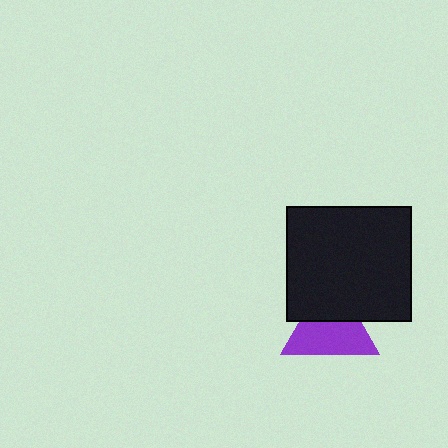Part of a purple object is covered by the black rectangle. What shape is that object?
It is a triangle.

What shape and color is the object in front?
The object in front is a black rectangle.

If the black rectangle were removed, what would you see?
You would see the complete purple triangle.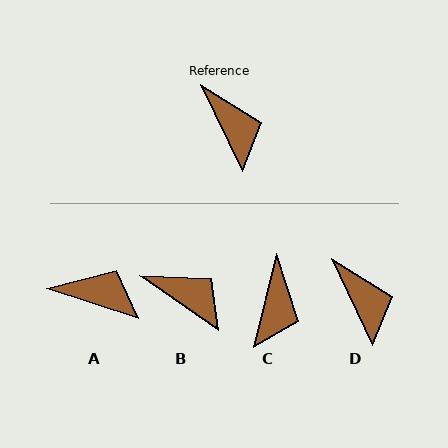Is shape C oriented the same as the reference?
No, it is off by about 39 degrees.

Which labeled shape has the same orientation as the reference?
D.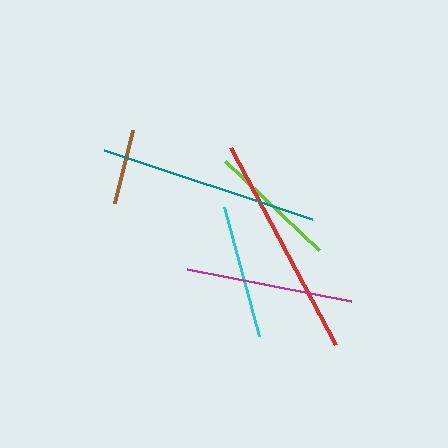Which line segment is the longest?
The red line is the longest at approximately 224 pixels.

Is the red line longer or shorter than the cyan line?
The red line is longer than the cyan line.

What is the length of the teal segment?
The teal segment is approximately 219 pixels long.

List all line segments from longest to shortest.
From longest to shortest: red, teal, magenta, cyan, lime, brown.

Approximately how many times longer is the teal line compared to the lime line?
The teal line is approximately 1.7 times the length of the lime line.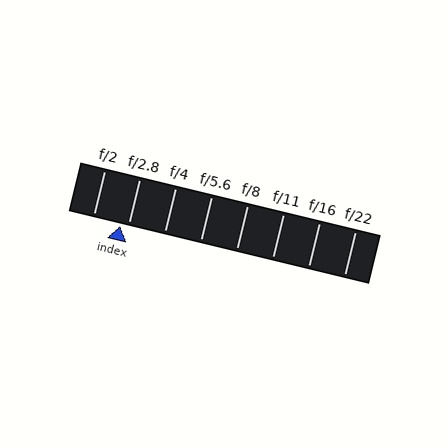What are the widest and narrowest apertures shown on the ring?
The widest aperture shown is f/2 and the narrowest is f/22.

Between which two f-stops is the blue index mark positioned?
The index mark is between f/2 and f/2.8.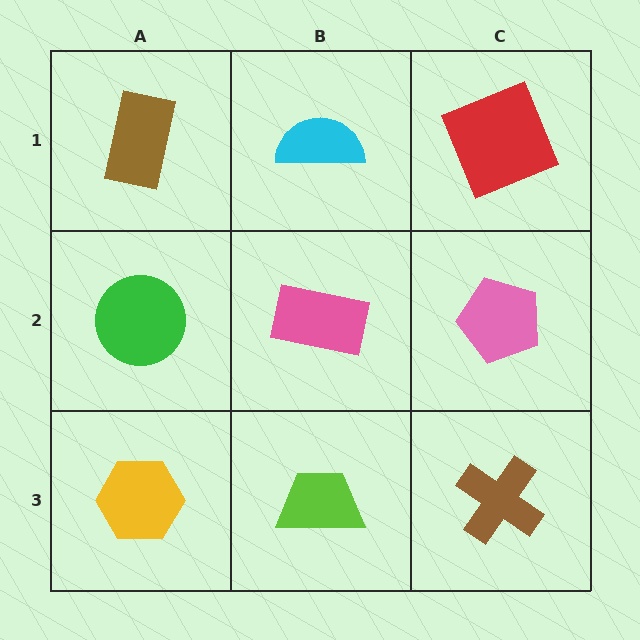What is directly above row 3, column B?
A pink rectangle.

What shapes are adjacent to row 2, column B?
A cyan semicircle (row 1, column B), a lime trapezoid (row 3, column B), a green circle (row 2, column A), a pink pentagon (row 2, column C).